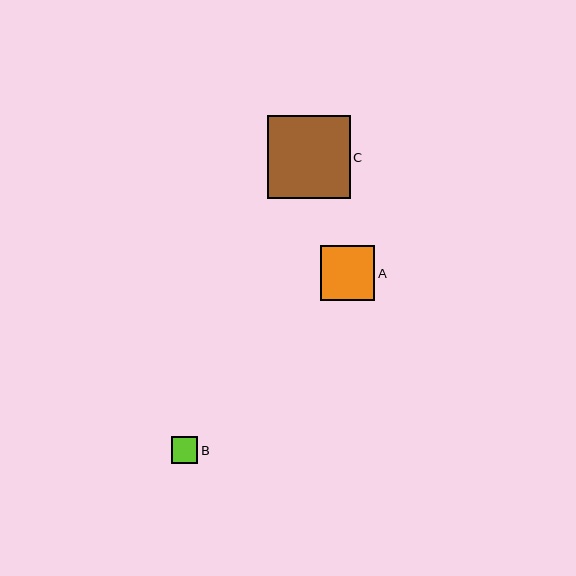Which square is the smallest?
Square B is the smallest with a size of approximately 26 pixels.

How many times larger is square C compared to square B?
Square C is approximately 3.1 times the size of square B.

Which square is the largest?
Square C is the largest with a size of approximately 82 pixels.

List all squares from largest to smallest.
From largest to smallest: C, A, B.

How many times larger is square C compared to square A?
Square C is approximately 1.5 times the size of square A.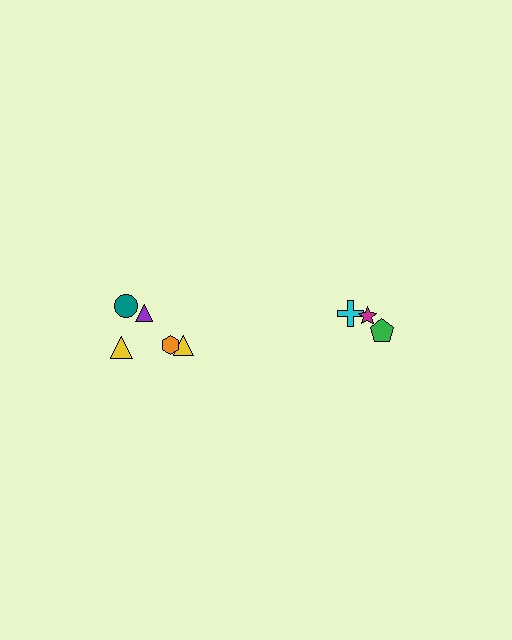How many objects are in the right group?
There are 3 objects.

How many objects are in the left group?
There are 5 objects.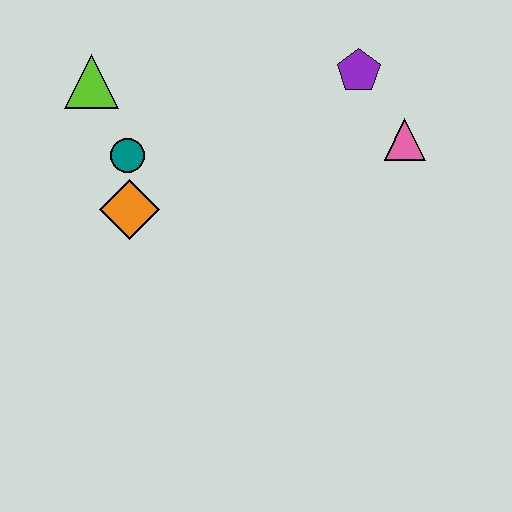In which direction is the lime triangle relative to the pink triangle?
The lime triangle is to the left of the pink triangle.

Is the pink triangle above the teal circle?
Yes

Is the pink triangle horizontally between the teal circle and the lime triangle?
No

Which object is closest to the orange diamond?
The teal circle is closest to the orange diamond.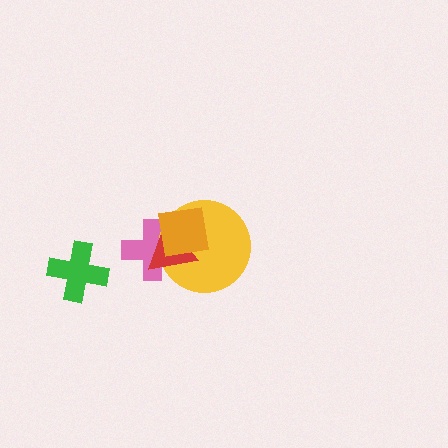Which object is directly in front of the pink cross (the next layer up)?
The yellow circle is directly in front of the pink cross.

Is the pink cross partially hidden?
Yes, it is partially covered by another shape.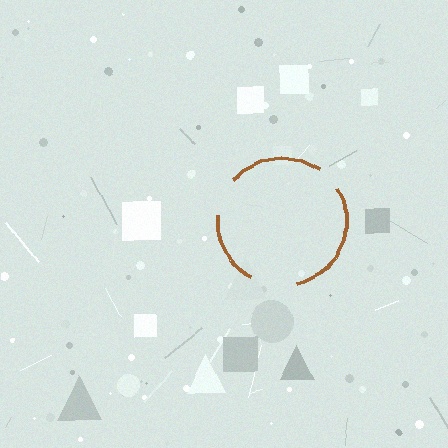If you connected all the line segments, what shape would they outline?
They would outline a circle.